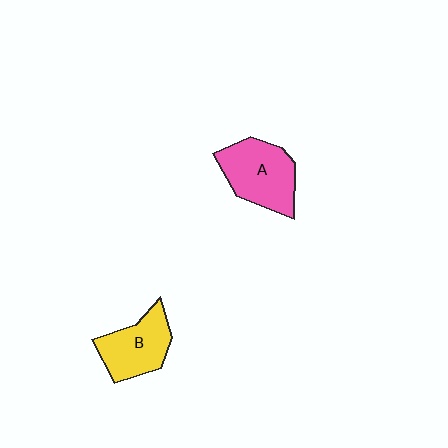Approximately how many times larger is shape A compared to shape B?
Approximately 1.2 times.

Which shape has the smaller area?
Shape B (yellow).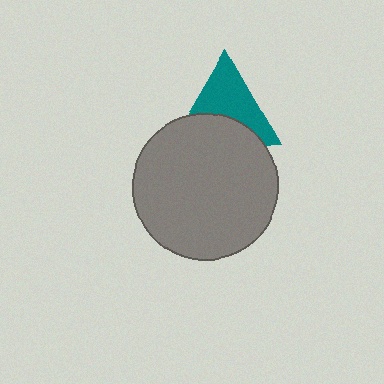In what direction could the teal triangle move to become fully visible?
The teal triangle could move up. That would shift it out from behind the gray circle entirely.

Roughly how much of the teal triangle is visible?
About half of it is visible (roughly 57%).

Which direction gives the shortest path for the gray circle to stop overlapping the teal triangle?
Moving down gives the shortest separation.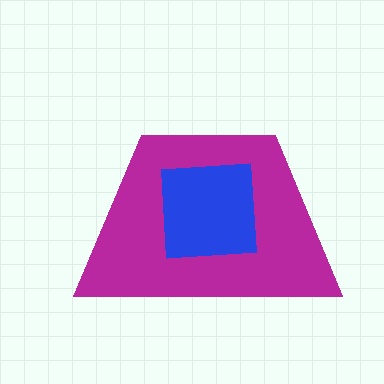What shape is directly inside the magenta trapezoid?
The blue square.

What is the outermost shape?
The magenta trapezoid.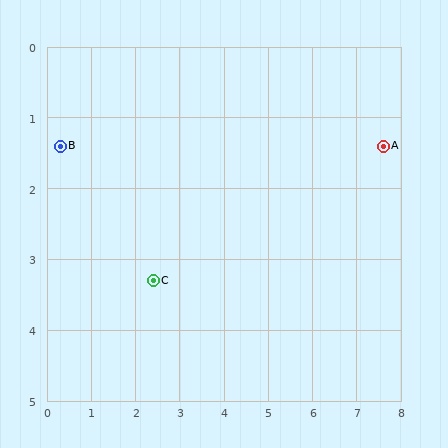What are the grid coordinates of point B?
Point B is at approximately (0.3, 1.4).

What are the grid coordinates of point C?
Point C is at approximately (2.4, 3.3).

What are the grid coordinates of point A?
Point A is at approximately (7.6, 1.4).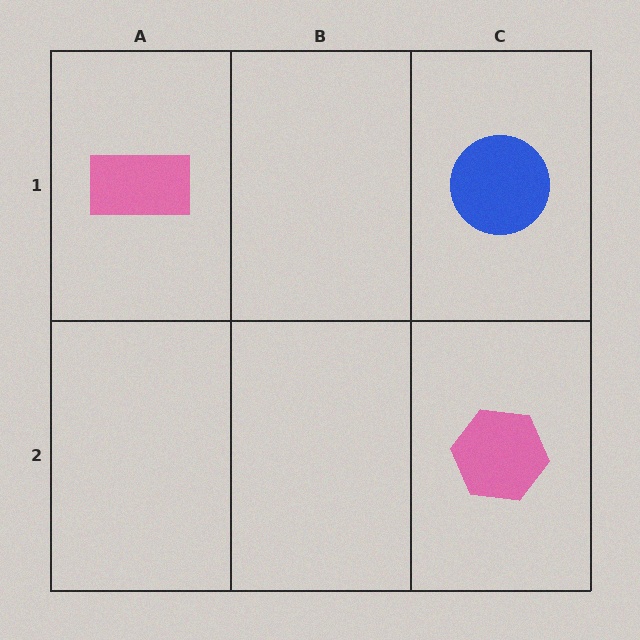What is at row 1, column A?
A pink rectangle.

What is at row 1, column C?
A blue circle.